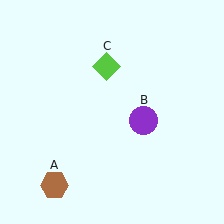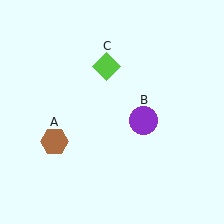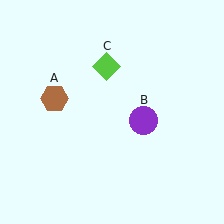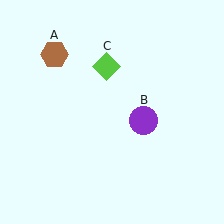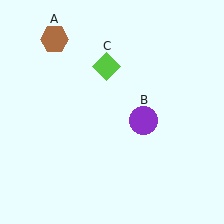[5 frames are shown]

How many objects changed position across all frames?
1 object changed position: brown hexagon (object A).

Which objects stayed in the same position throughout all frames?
Purple circle (object B) and lime diamond (object C) remained stationary.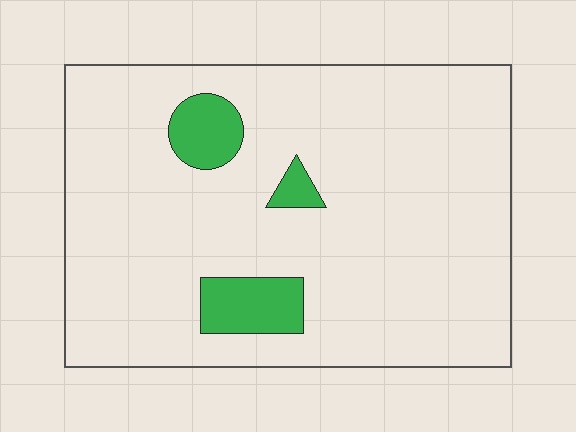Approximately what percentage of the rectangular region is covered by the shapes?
Approximately 10%.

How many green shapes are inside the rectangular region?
3.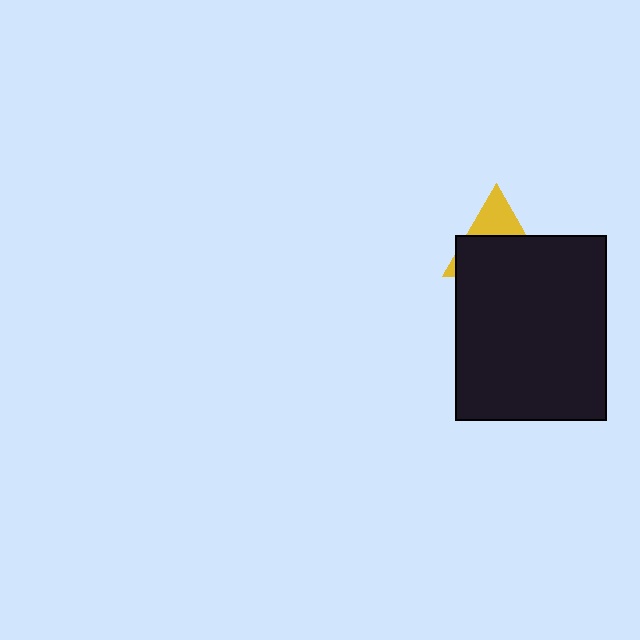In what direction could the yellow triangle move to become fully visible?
The yellow triangle could move up. That would shift it out from behind the black rectangle entirely.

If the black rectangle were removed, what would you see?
You would see the complete yellow triangle.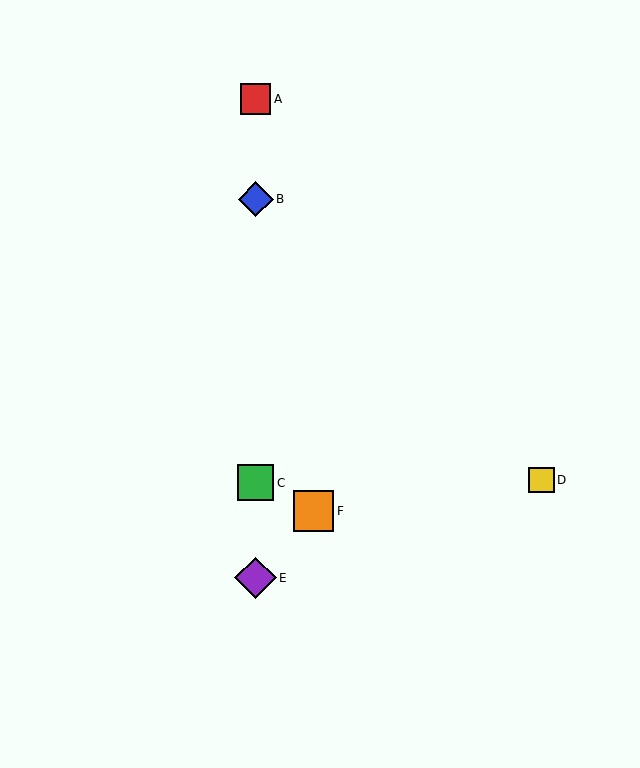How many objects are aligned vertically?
4 objects (A, B, C, E) are aligned vertically.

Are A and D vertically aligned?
No, A is at x≈256 and D is at x≈541.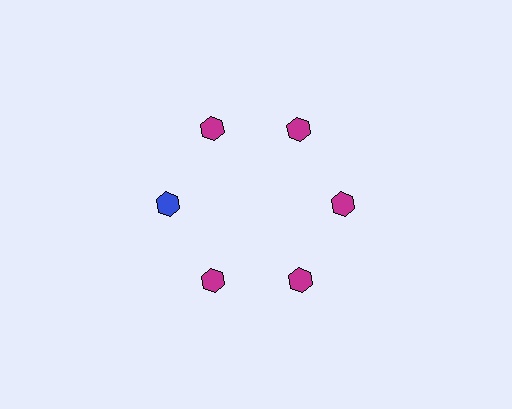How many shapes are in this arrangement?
There are 6 shapes arranged in a ring pattern.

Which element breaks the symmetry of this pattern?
The blue hexagon at roughly the 9 o'clock position breaks the symmetry. All other shapes are magenta hexagons.